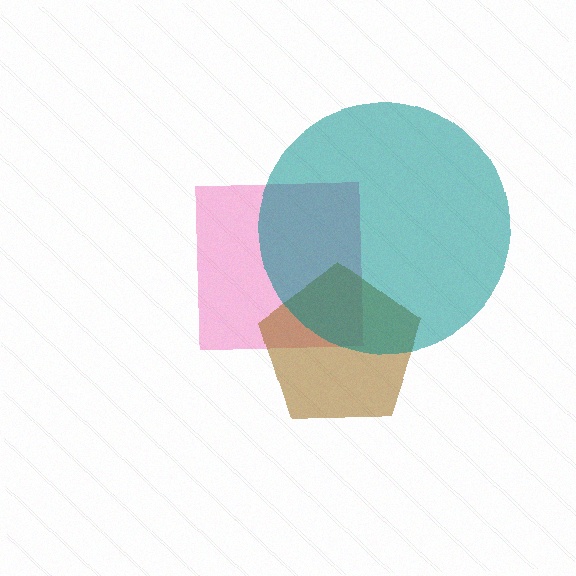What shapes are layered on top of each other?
The layered shapes are: a pink square, a brown pentagon, a teal circle.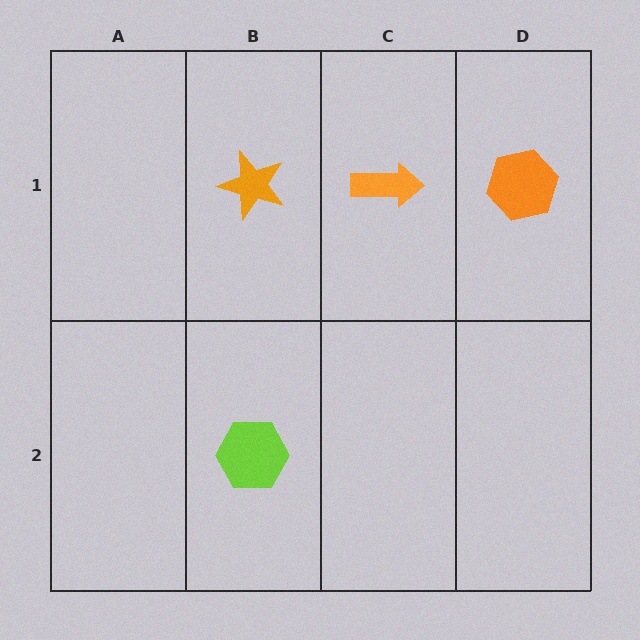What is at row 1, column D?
An orange hexagon.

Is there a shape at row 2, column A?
No, that cell is empty.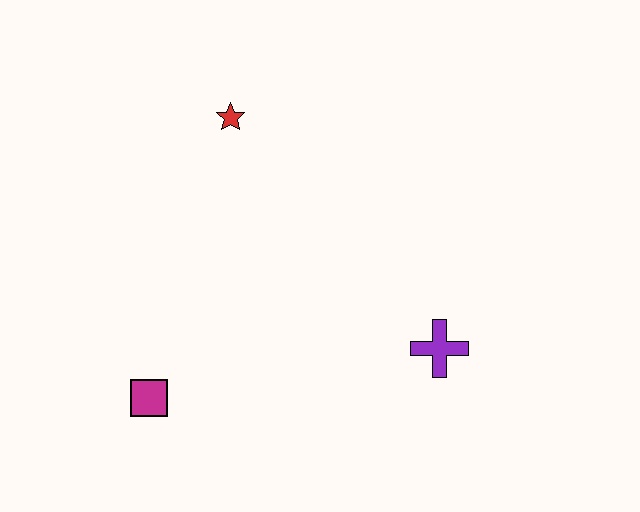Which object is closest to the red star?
The magenta square is closest to the red star.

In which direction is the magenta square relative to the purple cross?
The magenta square is to the left of the purple cross.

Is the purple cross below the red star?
Yes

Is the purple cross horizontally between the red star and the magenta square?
No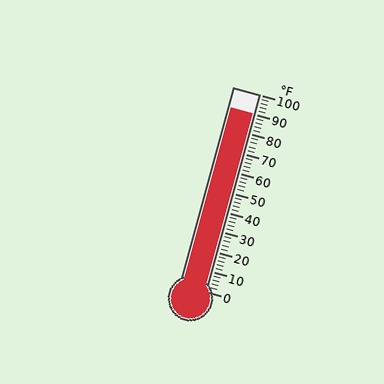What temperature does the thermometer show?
The thermometer shows approximately 90°F.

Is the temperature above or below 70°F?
The temperature is above 70°F.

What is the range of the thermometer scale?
The thermometer scale ranges from 0°F to 100°F.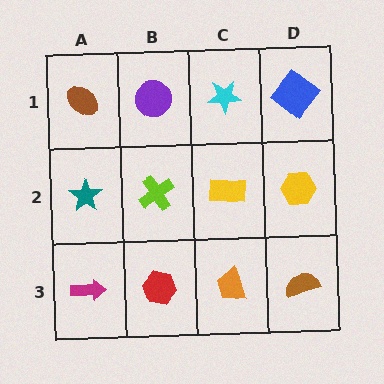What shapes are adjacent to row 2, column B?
A purple circle (row 1, column B), a red hexagon (row 3, column B), a teal star (row 2, column A), a yellow rectangle (row 2, column C).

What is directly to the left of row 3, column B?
A magenta arrow.